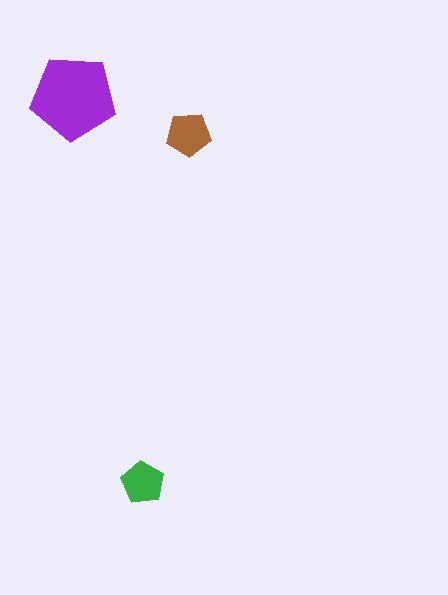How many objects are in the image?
There are 3 objects in the image.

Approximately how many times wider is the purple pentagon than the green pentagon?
About 2 times wider.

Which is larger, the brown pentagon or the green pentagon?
The brown one.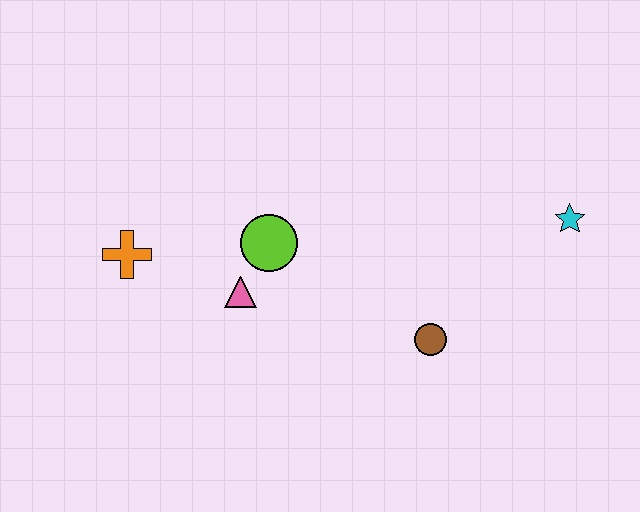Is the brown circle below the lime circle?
Yes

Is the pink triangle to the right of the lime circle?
No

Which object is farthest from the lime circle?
The cyan star is farthest from the lime circle.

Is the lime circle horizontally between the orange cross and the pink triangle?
No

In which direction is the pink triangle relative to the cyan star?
The pink triangle is to the left of the cyan star.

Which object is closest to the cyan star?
The brown circle is closest to the cyan star.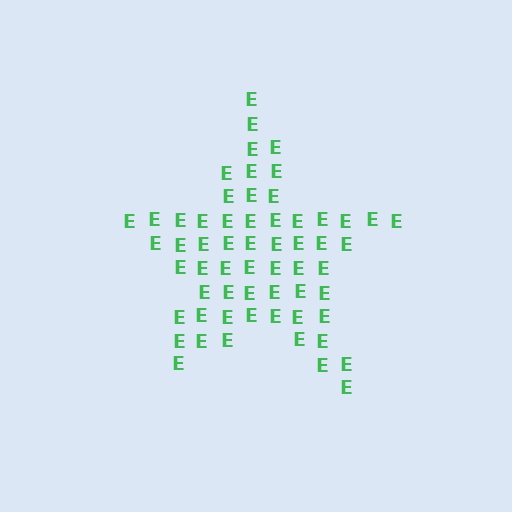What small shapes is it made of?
It is made of small letter E's.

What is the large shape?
The large shape is a star.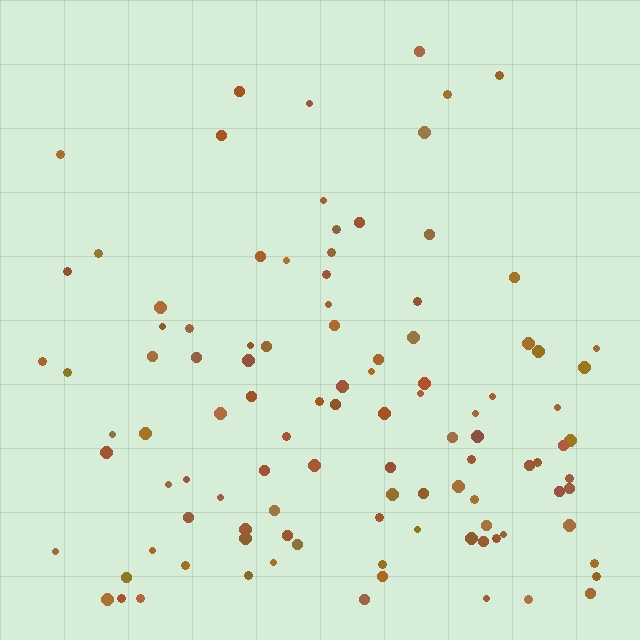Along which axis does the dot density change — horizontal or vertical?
Vertical.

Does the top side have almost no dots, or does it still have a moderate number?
Still a moderate number, just noticeably fewer than the bottom.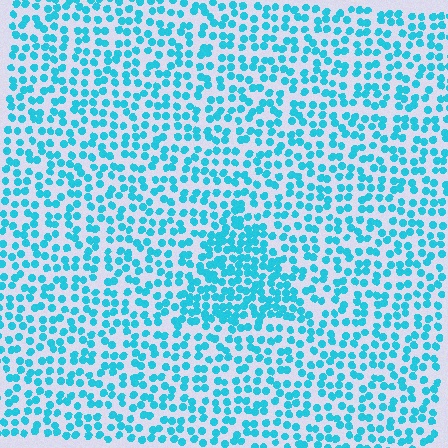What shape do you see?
I see a triangle.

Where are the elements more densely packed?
The elements are more densely packed inside the triangle boundary.